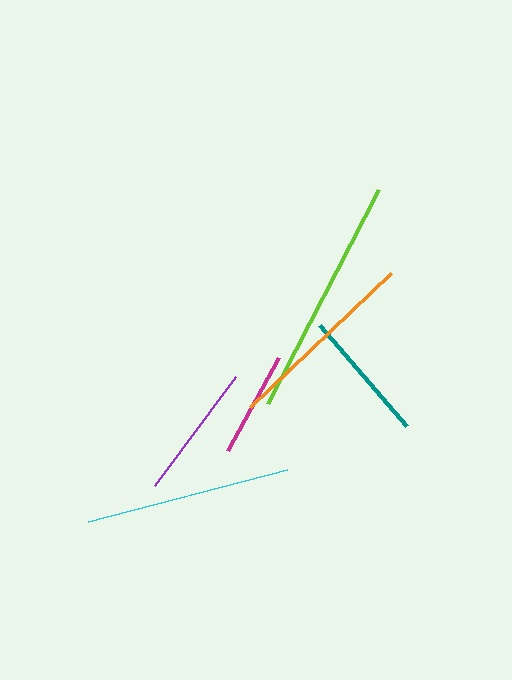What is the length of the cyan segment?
The cyan segment is approximately 206 pixels long.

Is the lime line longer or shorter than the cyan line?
The lime line is longer than the cyan line.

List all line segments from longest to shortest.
From longest to shortest: lime, cyan, orange, purple, teal, magenta.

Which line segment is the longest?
The lime line is the longest at approximately 241 pixels.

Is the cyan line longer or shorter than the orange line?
The cyan line is longer than the orange line.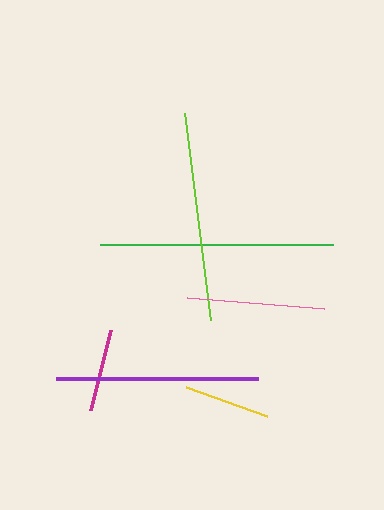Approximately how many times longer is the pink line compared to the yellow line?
The pink line is approximately 1.6 times the length of the yellow line.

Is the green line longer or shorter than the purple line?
The green line is longer than the purple line.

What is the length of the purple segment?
The purple segment is approximately 202 pixels long.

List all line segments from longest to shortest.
From longest to shortest: green, lime, purple, pink, yellow, magenta.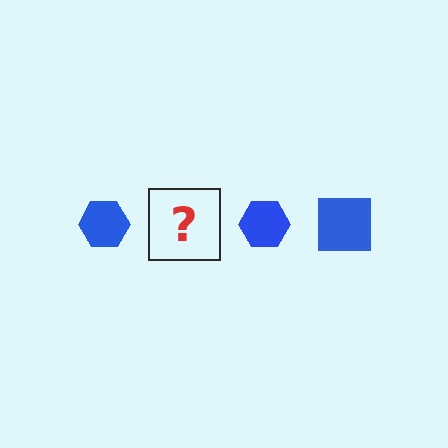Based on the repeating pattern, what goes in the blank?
The blank should be a blue square.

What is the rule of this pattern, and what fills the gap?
The rule is that the pattern cycles through hexagon, square shapes in blue. The gap should be filled with a blue square.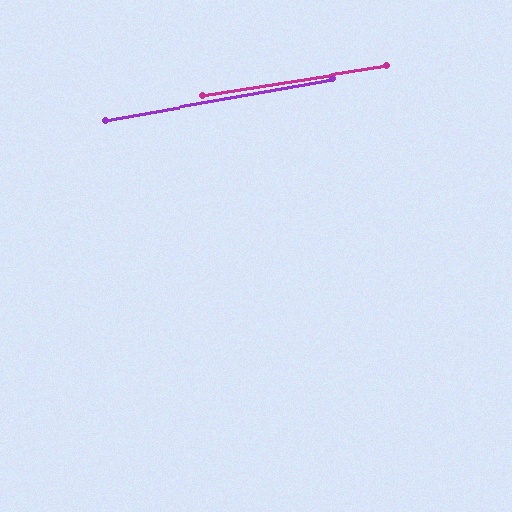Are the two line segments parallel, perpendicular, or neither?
Parallel — their directions differ by only 0.9°.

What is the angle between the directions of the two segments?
Approximately 1 degree.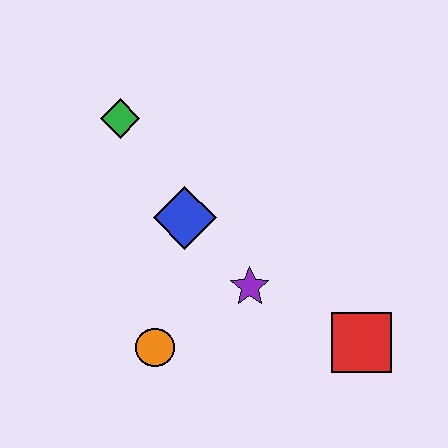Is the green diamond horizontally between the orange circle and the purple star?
No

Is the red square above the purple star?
No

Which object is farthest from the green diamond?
The red square is farthest from the green diamond.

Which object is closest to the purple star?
The blue diamond is closest to the purple star.